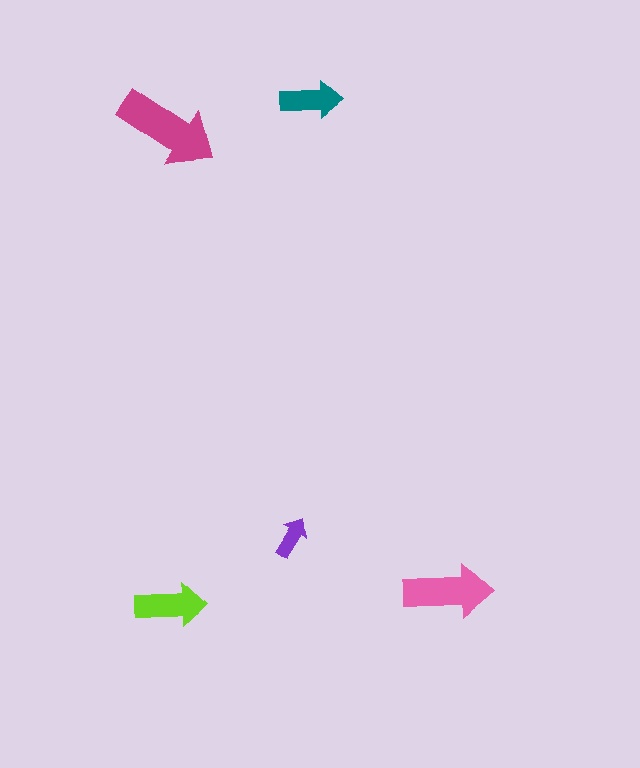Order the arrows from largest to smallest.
the magenta one, the pink one, the lime one, the teal one, the purple one.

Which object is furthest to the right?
The pink arrow is rightmost.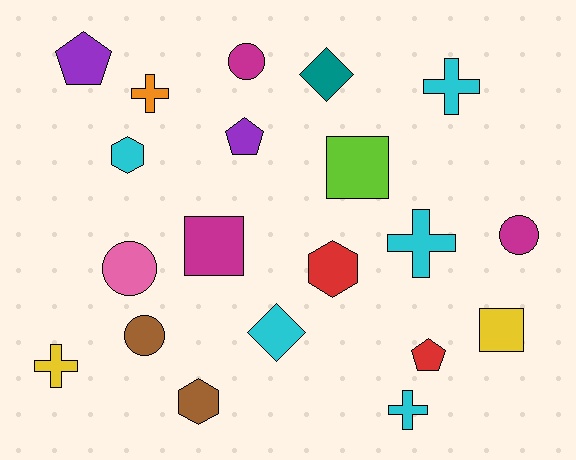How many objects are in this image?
There are 20 objects.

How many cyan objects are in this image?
There are 5 cyan objects.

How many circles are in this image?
There are 4 circles.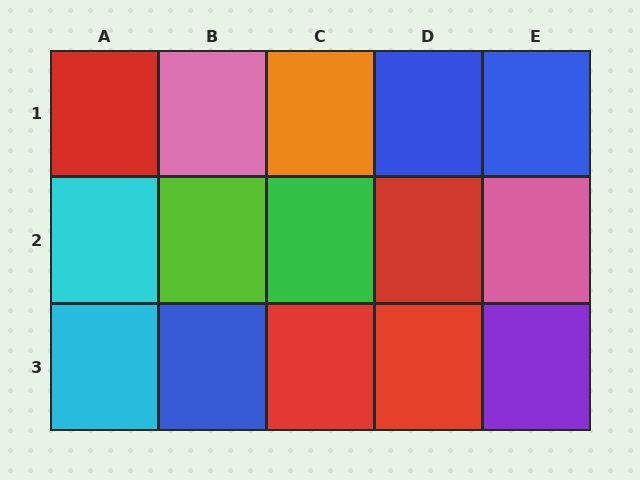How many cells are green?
1 cell is green.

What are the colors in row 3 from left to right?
Cyan, blue, red, red, purple.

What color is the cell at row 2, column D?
Red.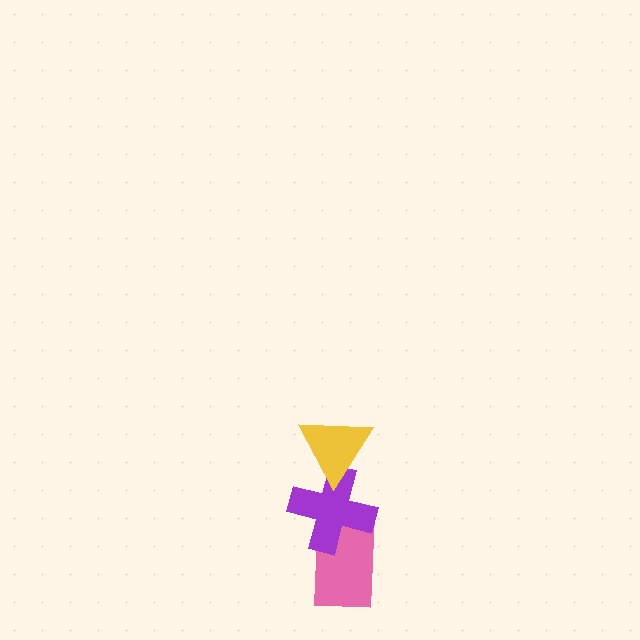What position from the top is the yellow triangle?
The yellow triangle is 1st from the top.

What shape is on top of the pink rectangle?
The purple cross is on top of the pink rectangle.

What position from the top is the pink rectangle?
The pink rectangle is 3rd from the top.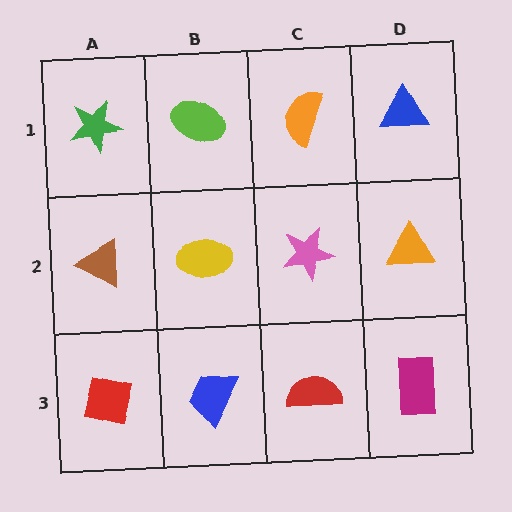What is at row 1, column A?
A green star.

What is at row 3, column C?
A red semicircle.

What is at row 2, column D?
An orange triangle.